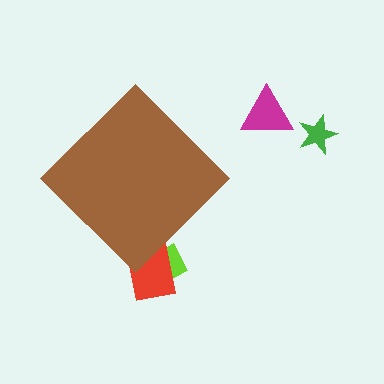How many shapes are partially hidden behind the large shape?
2 shapes are partially hidden.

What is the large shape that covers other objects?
A brown diamond.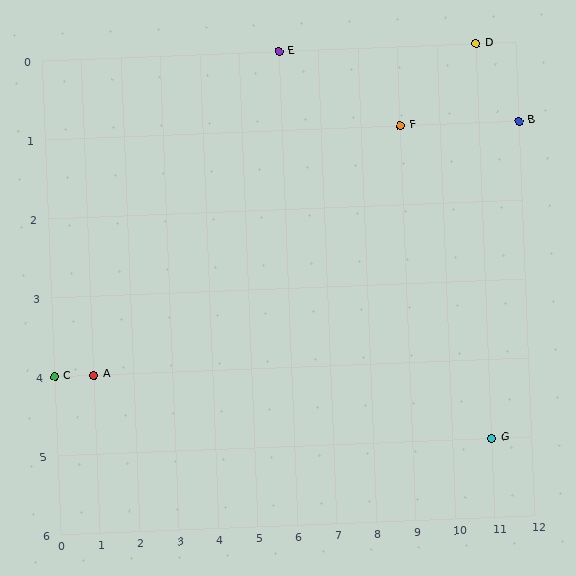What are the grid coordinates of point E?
Point E is at grid coordinates (6, 0).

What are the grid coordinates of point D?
Point D is at grid coordinates (11, 0).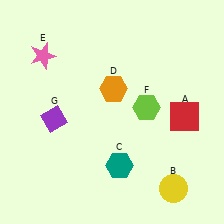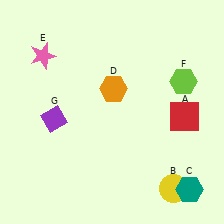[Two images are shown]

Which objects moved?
The objects that moved are: the teal hexagon (C), the lime hexagon (F).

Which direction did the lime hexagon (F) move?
The lime hexagon (F) moved right.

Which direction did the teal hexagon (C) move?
The teal hexagon (C) moved right.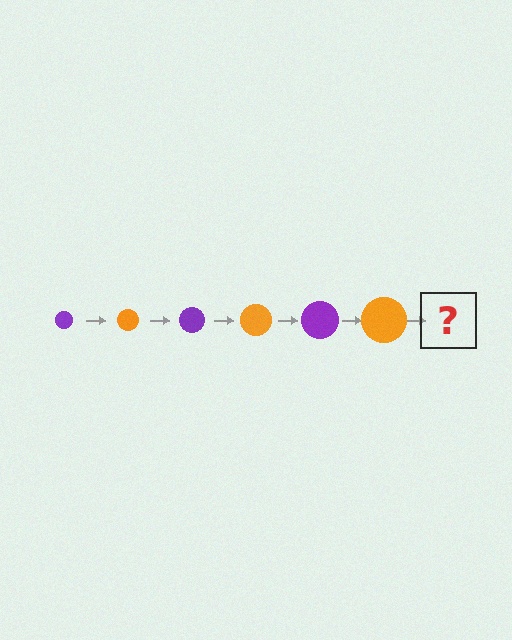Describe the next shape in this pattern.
It should be a purple circle, larger than the previous one.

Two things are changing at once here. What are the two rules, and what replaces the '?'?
The two rules are that the circle grows larger each step and the color cycles through purple and orange. The '?' should be a purple circle, larger than the previous one.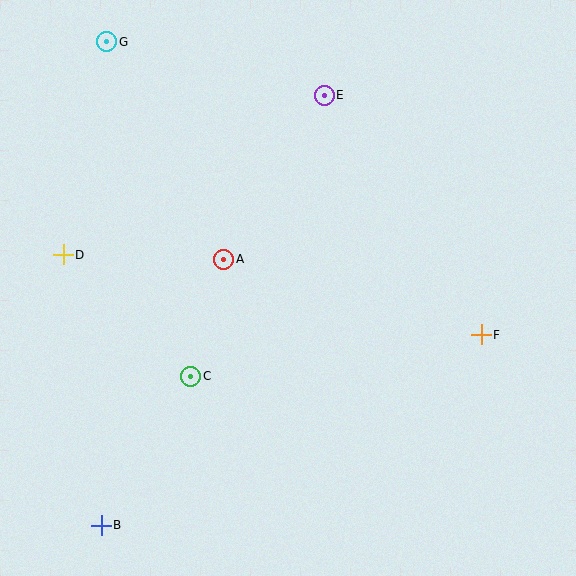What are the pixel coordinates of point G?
Point G is at (107, 42).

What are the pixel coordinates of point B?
Point B is at (101, 525).